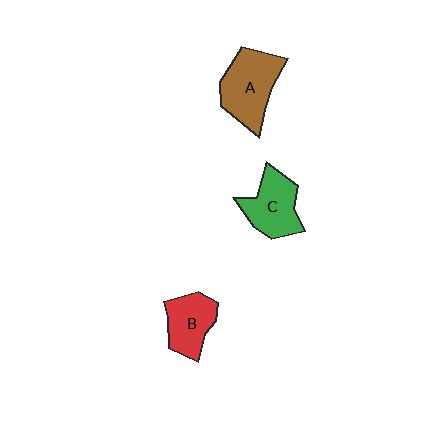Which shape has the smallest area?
Shape B (red).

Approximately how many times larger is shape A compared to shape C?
Approximately 1.2 times.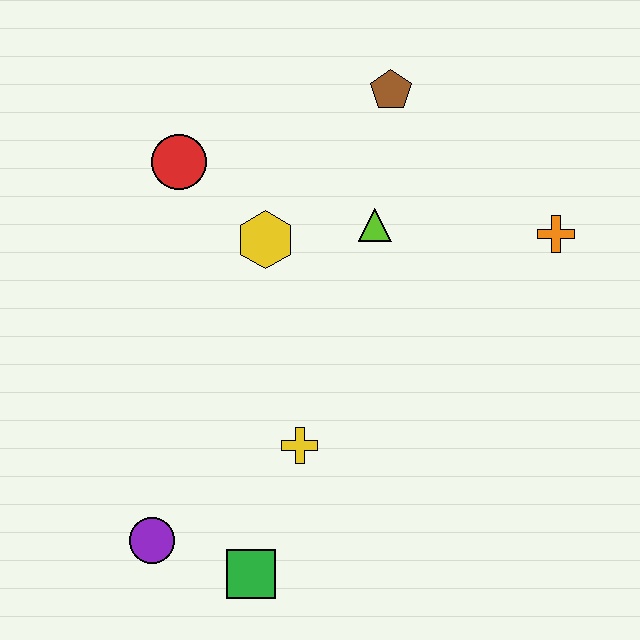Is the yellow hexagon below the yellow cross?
No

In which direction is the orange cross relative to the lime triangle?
The orange cross is to the right of the lime triangle.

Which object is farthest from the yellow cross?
The brown pentagon is farthest from the yellow cross.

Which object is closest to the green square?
The purple circle is closest to the green square.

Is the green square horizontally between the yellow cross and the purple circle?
Yes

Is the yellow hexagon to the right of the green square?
Yes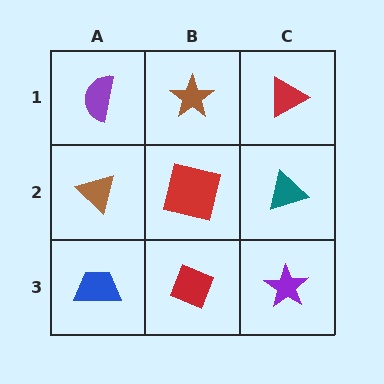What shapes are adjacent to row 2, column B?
A brown star (row 1, column B), a red diamond (row 3, column B), a brown triangle (row 2, column A), a teal triangle (row 2, column C).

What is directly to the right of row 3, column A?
A red diamond.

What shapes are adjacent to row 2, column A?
A purple semicircle (row 1, column A), a blue trapezoid (row 3, column A), a red square (row 2, column B).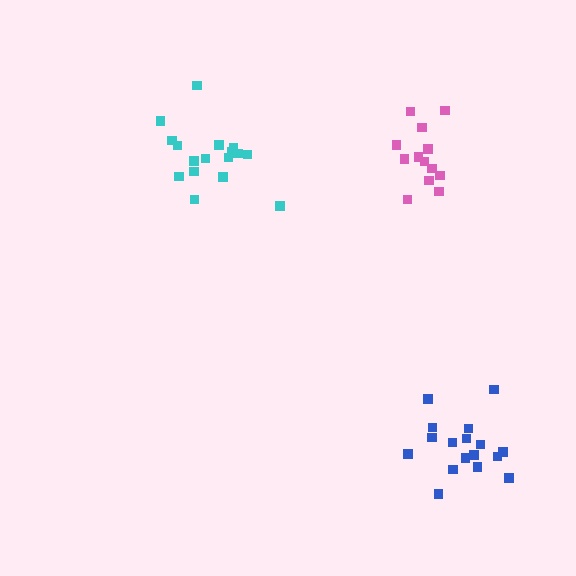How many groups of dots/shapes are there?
There are 3 groups.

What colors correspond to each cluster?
The clusters are colored: blue, cyan, pink.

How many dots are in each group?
Group 1: 17 dots, Group 2: 17 dots, Group 3: 13 dots (47 total).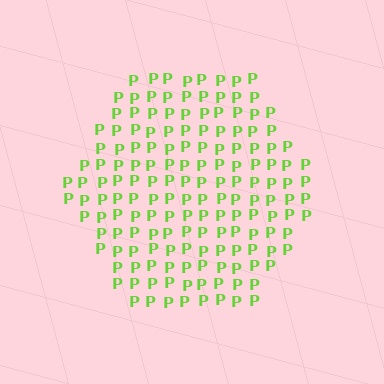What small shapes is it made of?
It is made of small letter P's.